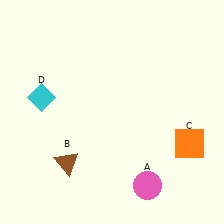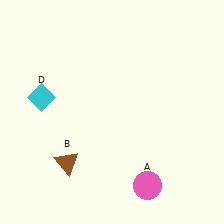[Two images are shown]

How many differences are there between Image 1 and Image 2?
There is 1 difference between the two images.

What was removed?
The orange square (C) was removed in Image 2.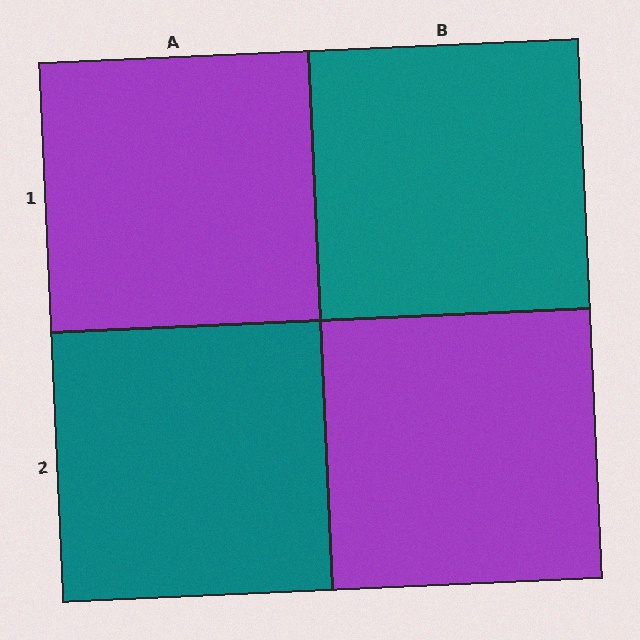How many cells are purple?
2 cells are purple.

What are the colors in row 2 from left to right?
Teal, purple.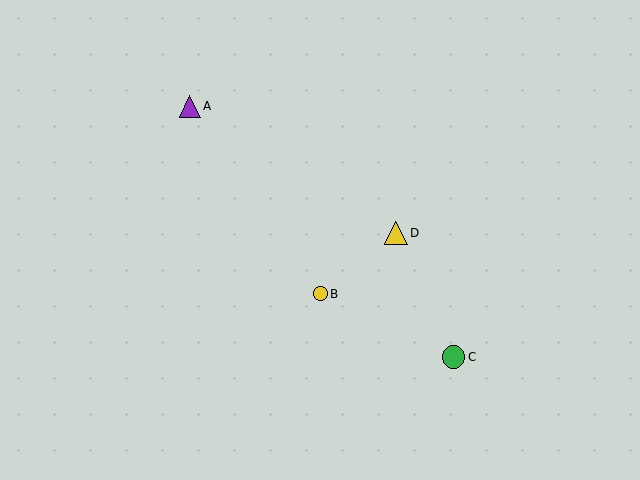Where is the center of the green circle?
The center of the green circle is at (454, 357).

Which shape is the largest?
The yellow triangle (labeled D) is the largest.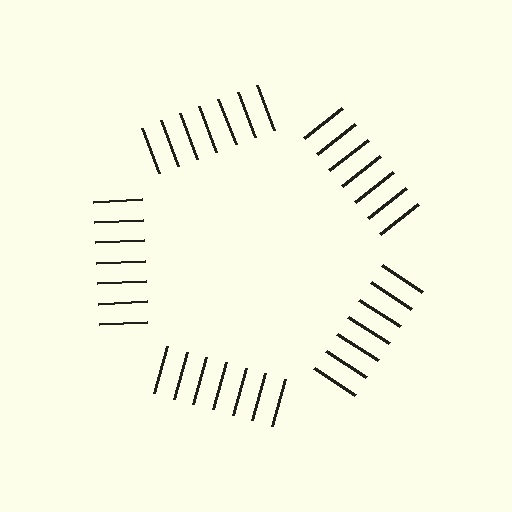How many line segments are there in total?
35 — 7 along each of the 5 edges.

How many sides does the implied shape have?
5 sides — the line-ends trace a pentagon.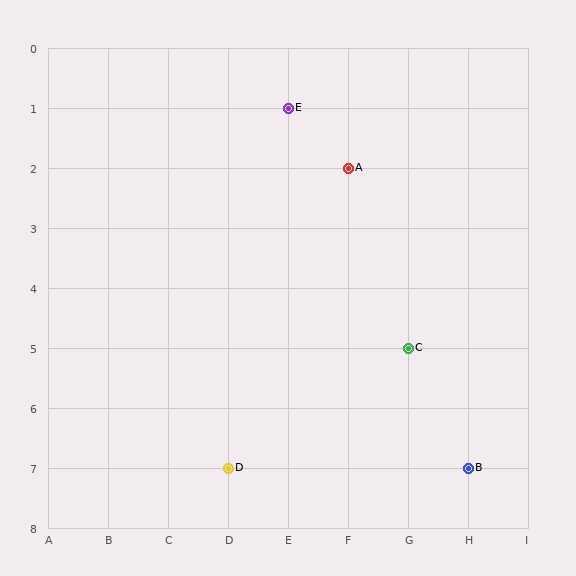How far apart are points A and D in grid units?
Points A and D are 2 columns and 5 rows apart (about 5.4 grid units diagonally).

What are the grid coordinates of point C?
Point C is at grid coordinates (G, 5).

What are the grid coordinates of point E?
Point E is at grid coordinates (E, 1).